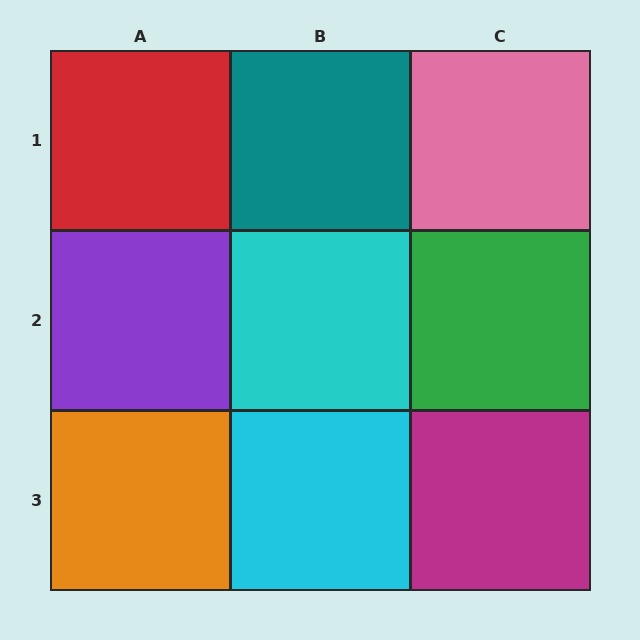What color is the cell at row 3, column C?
Magenta.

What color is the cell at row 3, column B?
Cyan.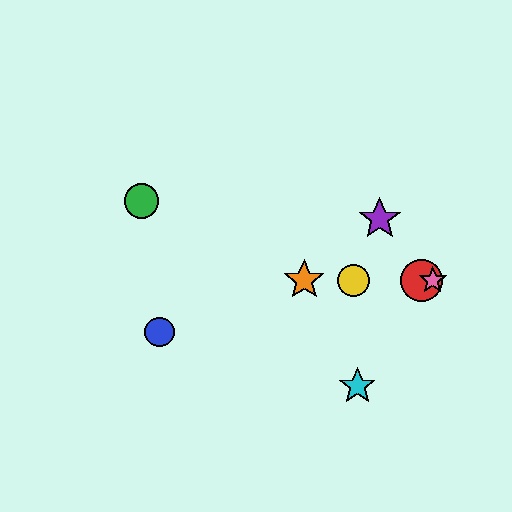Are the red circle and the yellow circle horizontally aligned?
Yes, both are at y≈280.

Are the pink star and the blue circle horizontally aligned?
No, the pink star is at y≈280 and the blue circle is at y≈332.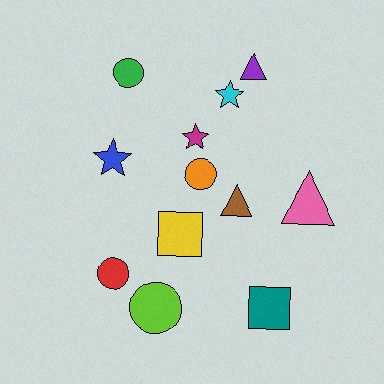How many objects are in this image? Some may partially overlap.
There are 12 objects.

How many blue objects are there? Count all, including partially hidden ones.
There is 1 blue object.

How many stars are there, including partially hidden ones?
There are 3 stars.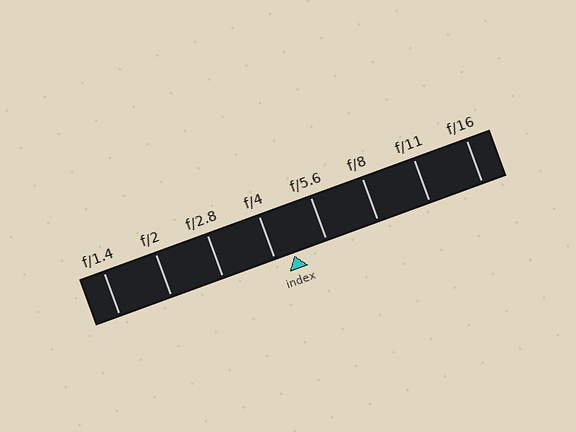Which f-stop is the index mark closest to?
The index mark is closest to f/4.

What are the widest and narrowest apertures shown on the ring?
The widest aperture shown is f/1.4 and the narrowest is f/16.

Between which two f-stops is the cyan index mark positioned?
The index mark is between f/4 and f/5.6.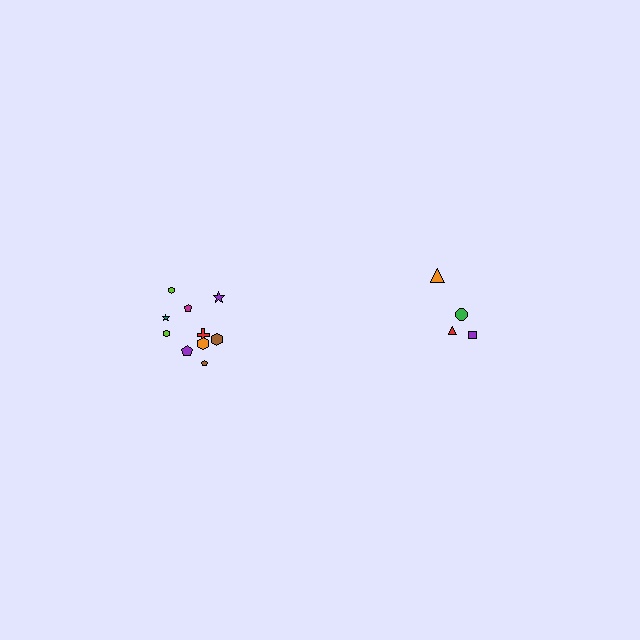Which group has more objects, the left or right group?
The left group.